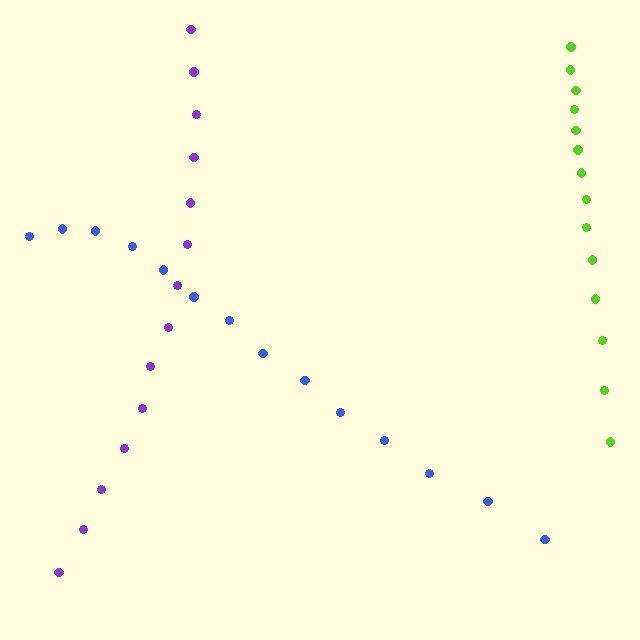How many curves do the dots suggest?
There are 3 distinct paths.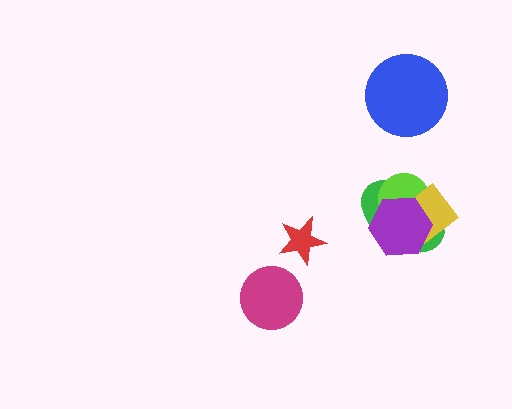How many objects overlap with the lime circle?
3 objects overlap with the lime circle.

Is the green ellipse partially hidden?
Yes, it is partially covered by another shape.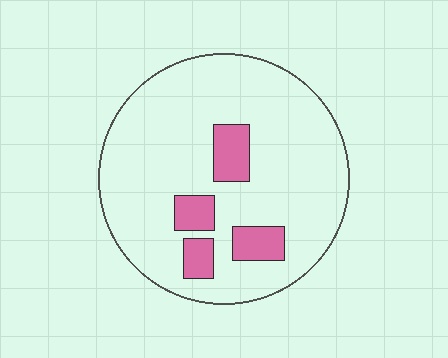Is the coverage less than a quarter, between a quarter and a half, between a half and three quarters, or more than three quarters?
Less than a quarter.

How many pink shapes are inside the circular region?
4.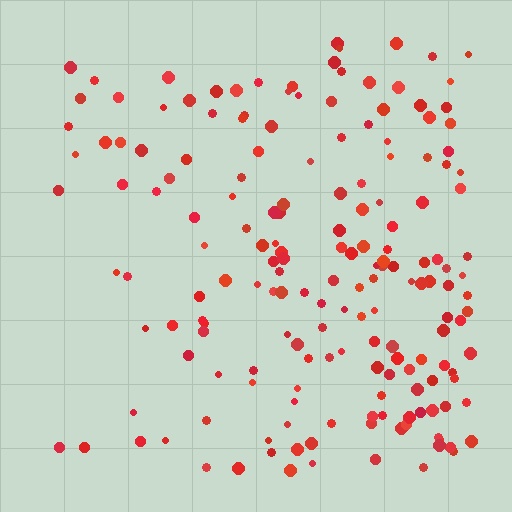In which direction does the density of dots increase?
From left to right, with the right side densest.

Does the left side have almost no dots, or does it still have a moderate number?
Still a moderate number, just noticeably fewer than the right.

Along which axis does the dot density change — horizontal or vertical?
Horizontal.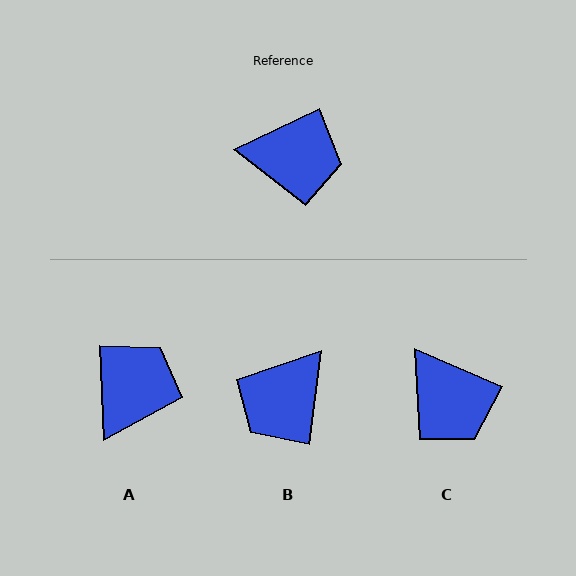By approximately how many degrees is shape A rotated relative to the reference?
Approximately 66 degrees counter-clockwise.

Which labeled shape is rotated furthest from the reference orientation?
B, about 123 degrees away.